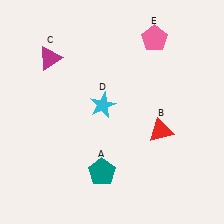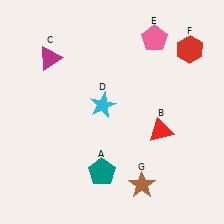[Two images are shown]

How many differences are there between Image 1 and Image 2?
There are 2 differences between the two images.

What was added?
A red hexagon (F), a brown star (G) were added in Image 2.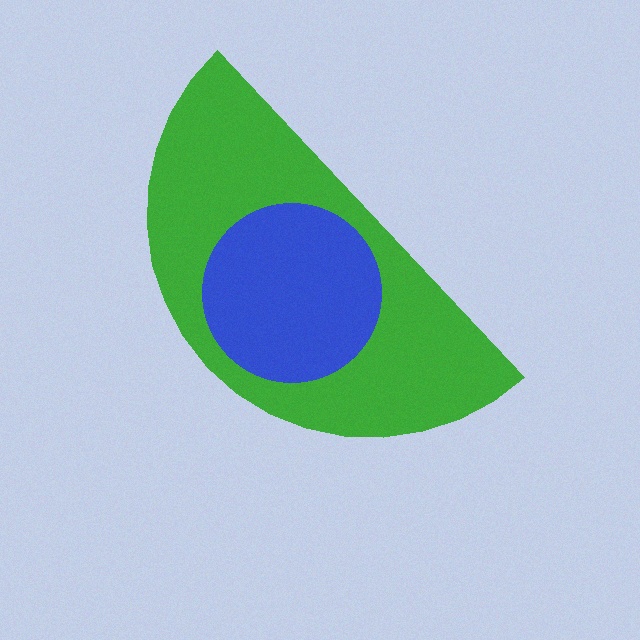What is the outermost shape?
The green semicircle.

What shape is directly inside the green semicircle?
The blue circle.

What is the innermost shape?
The blue circle.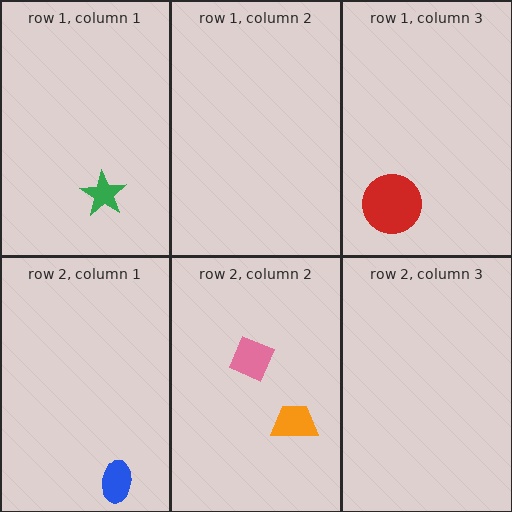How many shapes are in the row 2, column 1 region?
1.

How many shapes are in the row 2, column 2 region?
2.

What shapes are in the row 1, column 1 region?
The green star.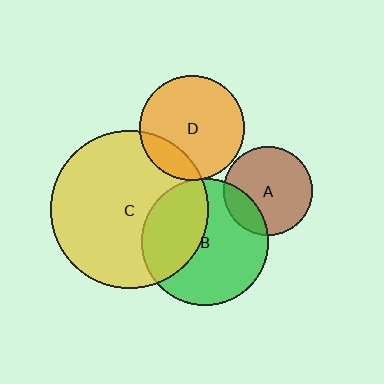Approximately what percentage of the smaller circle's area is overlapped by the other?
Approximately 20%.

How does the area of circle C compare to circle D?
Approximately 2.3 times.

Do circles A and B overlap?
Yes.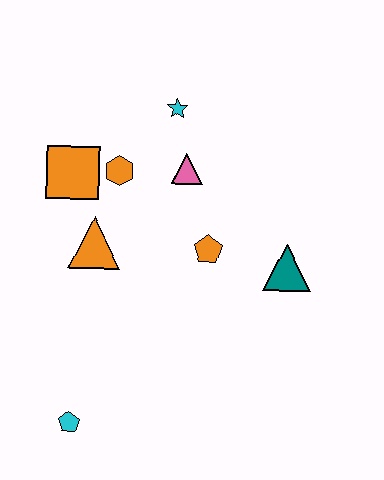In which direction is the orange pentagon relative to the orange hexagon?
The orange pentagon is to the right of the orange hexagon.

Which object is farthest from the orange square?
The cyan pentagon is farthest from the orange square.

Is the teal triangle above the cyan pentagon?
Yes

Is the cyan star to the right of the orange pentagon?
No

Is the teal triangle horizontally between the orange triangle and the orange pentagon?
No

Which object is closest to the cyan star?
The pink triangle is closest to the cyan star.